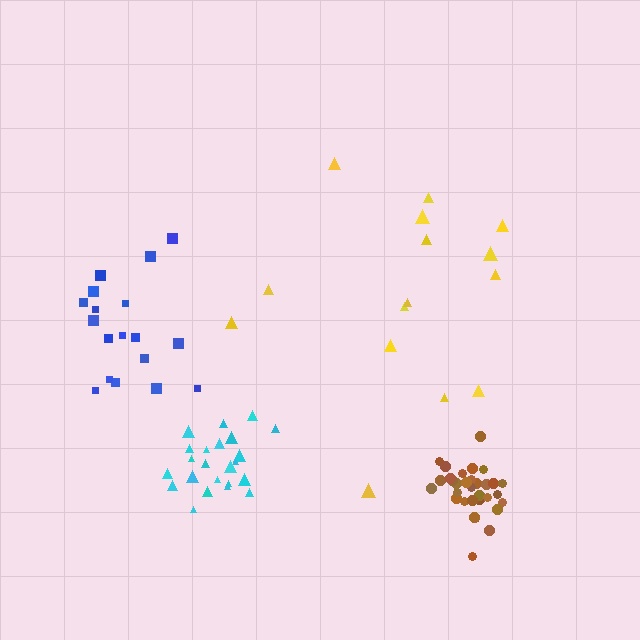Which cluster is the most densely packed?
Brown.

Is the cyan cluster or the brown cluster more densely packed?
Brown.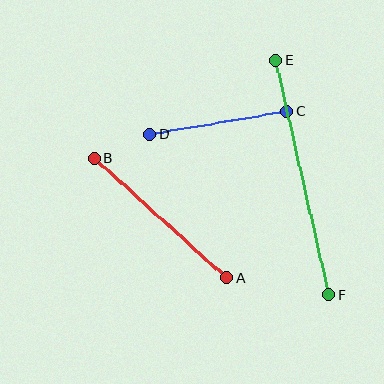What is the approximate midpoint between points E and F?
The midpoint is at approximately (303, 178) pixels.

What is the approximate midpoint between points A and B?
The midpoint is at approximately (161, 218) pixels.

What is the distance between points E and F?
The distance is approximately 241 pixels.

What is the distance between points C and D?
The distance is approximately 140 pixels.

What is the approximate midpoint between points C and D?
The midpoint is at approximately (218, 123) pixels.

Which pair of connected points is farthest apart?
Points E and F are farthest apart.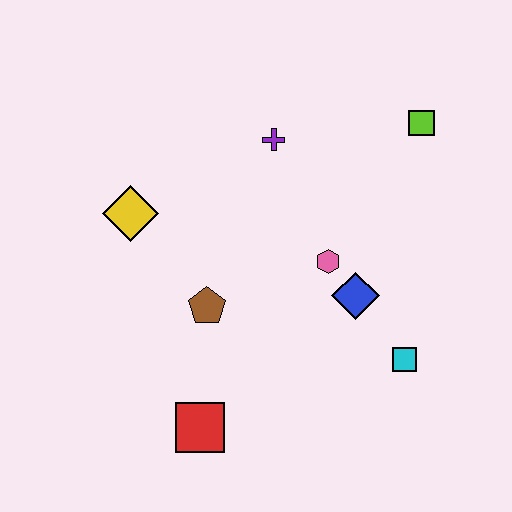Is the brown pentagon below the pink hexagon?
Yes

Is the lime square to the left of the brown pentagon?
No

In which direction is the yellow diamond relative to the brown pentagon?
The yellow diamond is above the brown pentagon.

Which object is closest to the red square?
The brown pentagon is closest to the red square.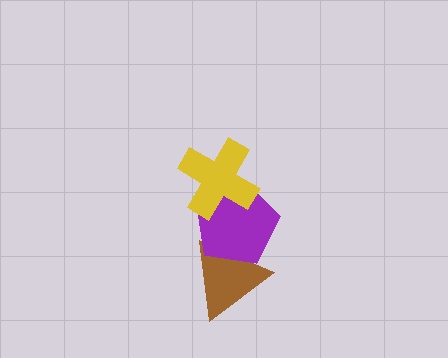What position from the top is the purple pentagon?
The purple pentagon is 2nd from the top.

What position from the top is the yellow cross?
The yellow cross is 1st from the top.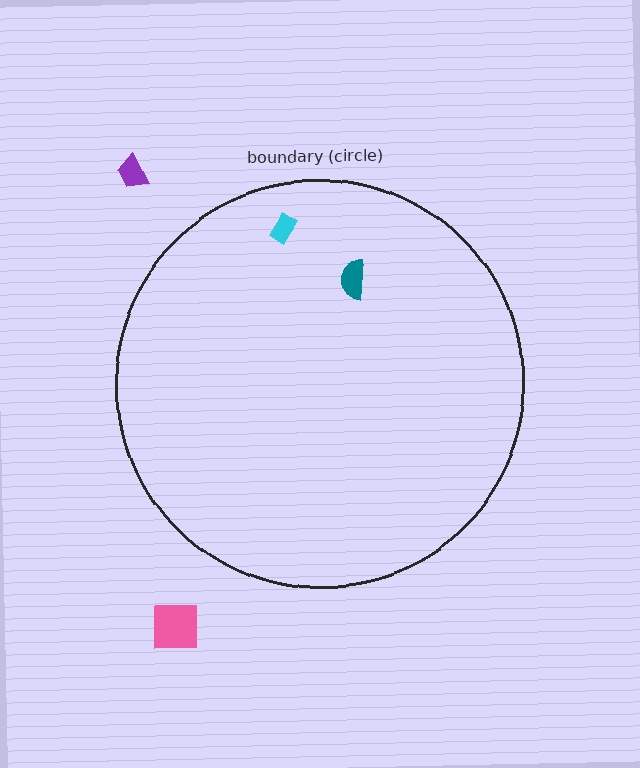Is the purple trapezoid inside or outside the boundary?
Outside.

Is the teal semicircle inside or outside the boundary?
Inside.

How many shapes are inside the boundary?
2 inside, 2 outside.